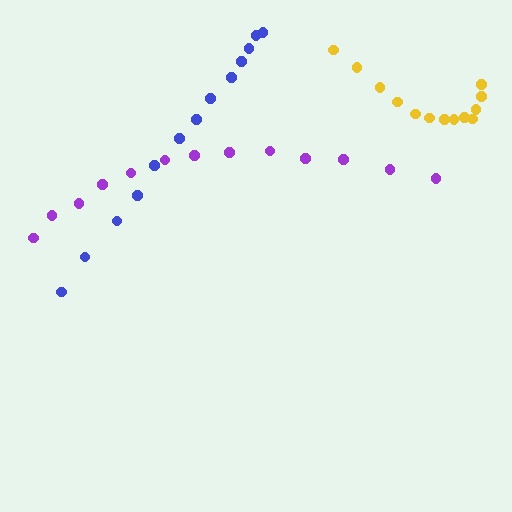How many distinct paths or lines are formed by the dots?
There are 3 distinct paths.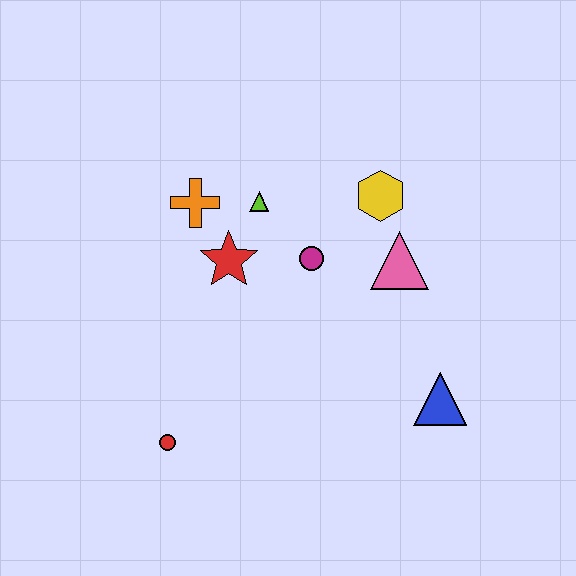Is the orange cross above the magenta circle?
Yes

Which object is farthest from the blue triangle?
The orange cross is farthest from the blue triangle.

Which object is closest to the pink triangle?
The yellow hexagon is closest to the pink triangle.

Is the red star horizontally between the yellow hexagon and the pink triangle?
No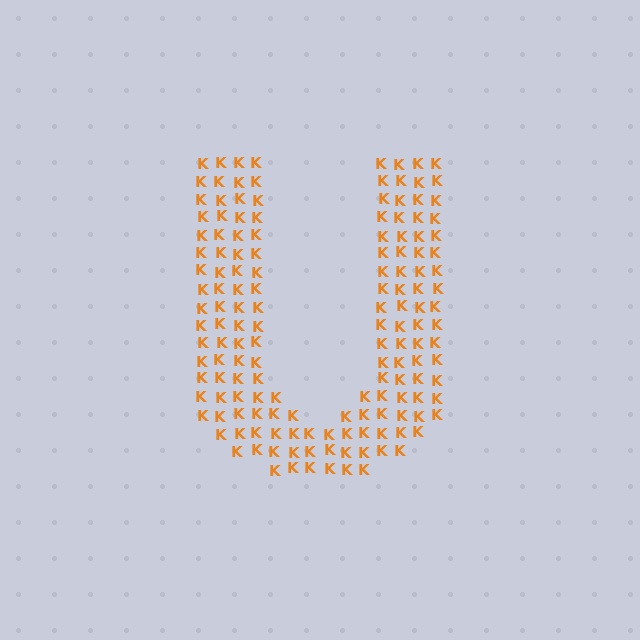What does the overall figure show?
The overall figure shows the letter U.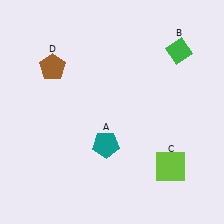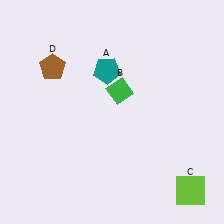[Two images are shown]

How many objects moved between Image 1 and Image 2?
3 objects moved between the two images.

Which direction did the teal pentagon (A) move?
The teal pentagon (A) moved up.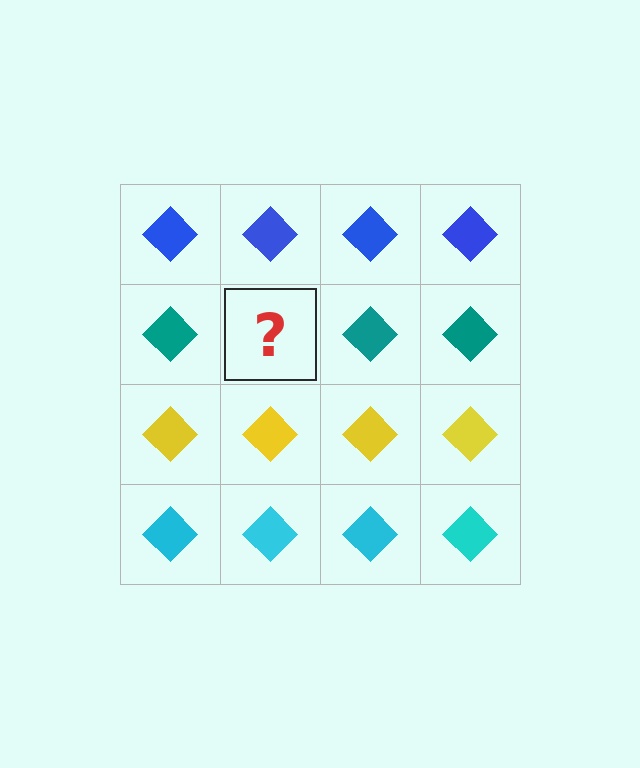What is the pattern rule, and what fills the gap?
The rule is that each row has a consistent color. The gap should be filled with a teal diamond.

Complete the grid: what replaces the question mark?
The question mark should be replaced with a teal diamond.